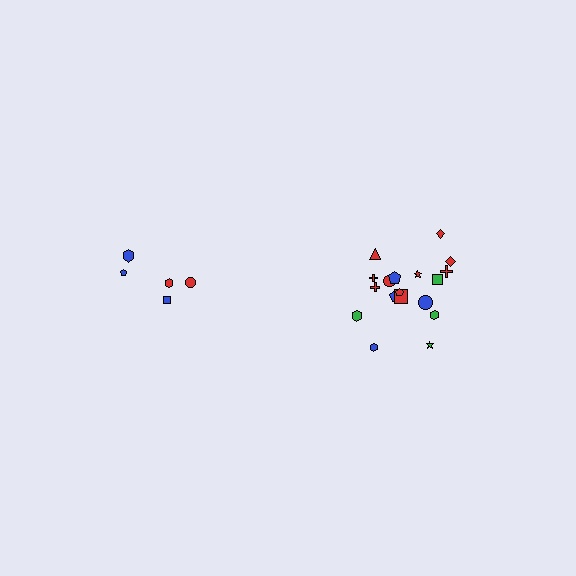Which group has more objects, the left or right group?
The right group.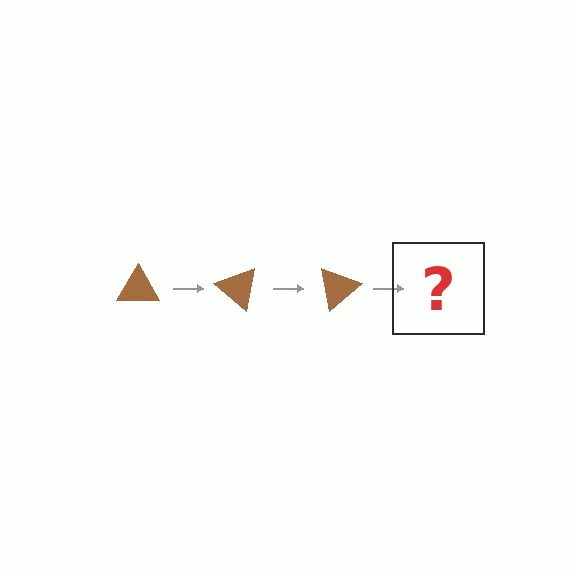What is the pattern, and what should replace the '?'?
The pattern is that the triangle rotates 40 degrees each step. The '?' should be a brown triangle rotated 120 degrees.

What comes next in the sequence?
The next element should be a brown triangle rotated 120 degrees.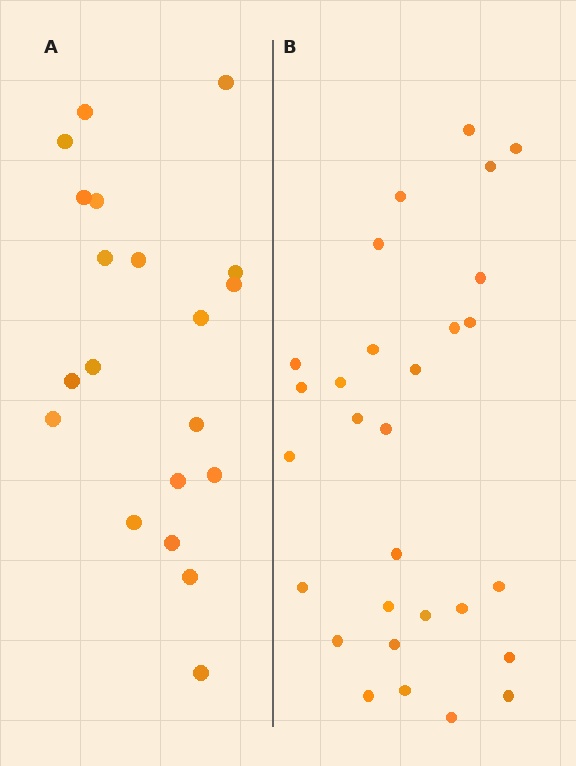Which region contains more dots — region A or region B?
Region B (the right region) has more dots.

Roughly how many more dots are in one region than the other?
Region B has roughly 8 or so more dots than region A.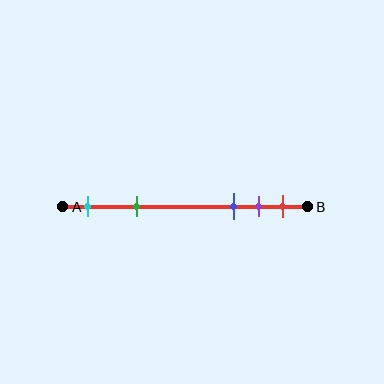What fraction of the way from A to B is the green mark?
The green mark is approximately 30% (0.3) of the way from A to B.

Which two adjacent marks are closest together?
The purple and red marks are the closest adjacent pair.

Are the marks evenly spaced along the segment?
No, the marks are not evenly spaced.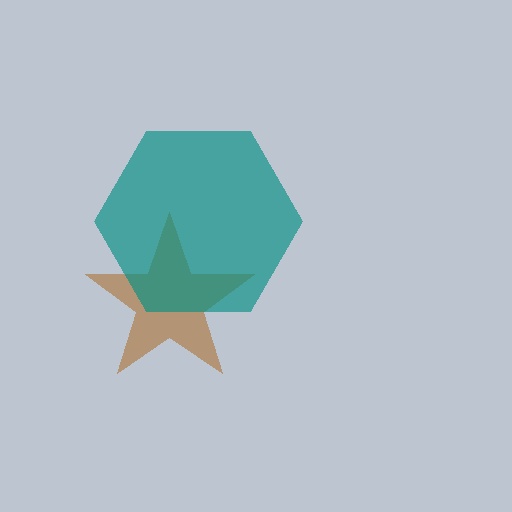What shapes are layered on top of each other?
The layered shapes are: a brown star, a teal hexagon.